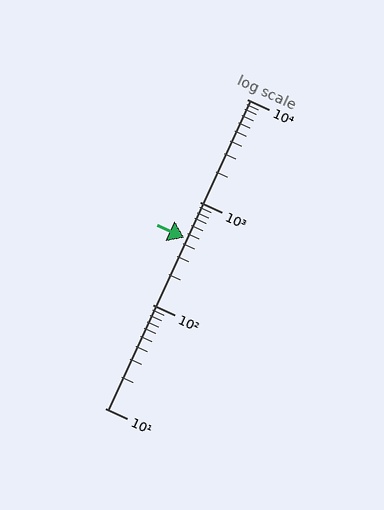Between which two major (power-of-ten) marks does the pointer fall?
The pointer is between 100 and 1000.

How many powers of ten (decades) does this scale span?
The scale spans 3 decades, from 10 to 10000.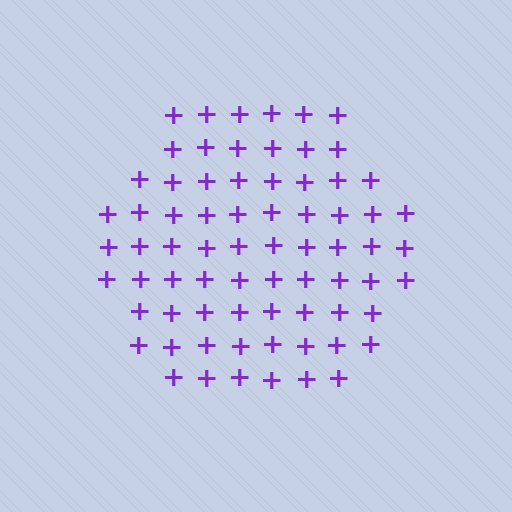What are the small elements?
The small elements are plus signs.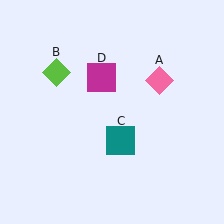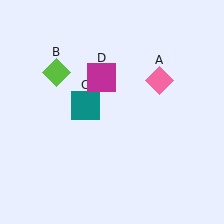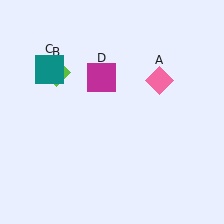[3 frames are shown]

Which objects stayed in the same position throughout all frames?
Pink diamond (object A) and lime diamond (object B) and magenta square (object D) remained stationary.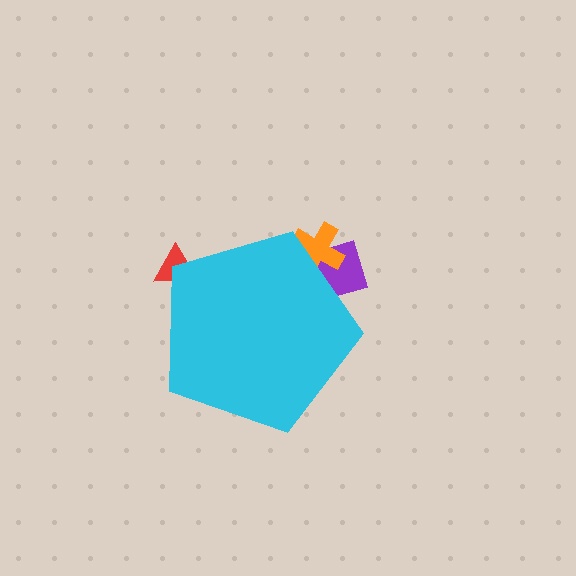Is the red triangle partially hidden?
Yes, the red triangle is partially hidden behind the cyan pentagon.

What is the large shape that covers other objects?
A cyan pentagon.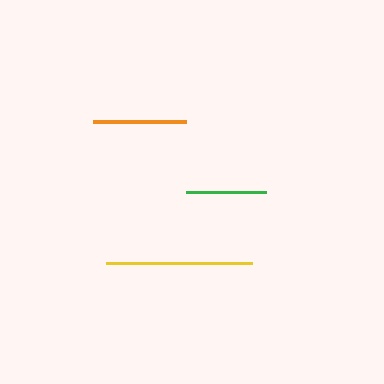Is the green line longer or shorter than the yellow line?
The yellow line is longer than the green line.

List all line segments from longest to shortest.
From longest to shortest: yellow, orange, green.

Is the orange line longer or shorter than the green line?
The orange line is longer than the green line.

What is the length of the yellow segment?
The yellow segment is approximately 146 pixels long.